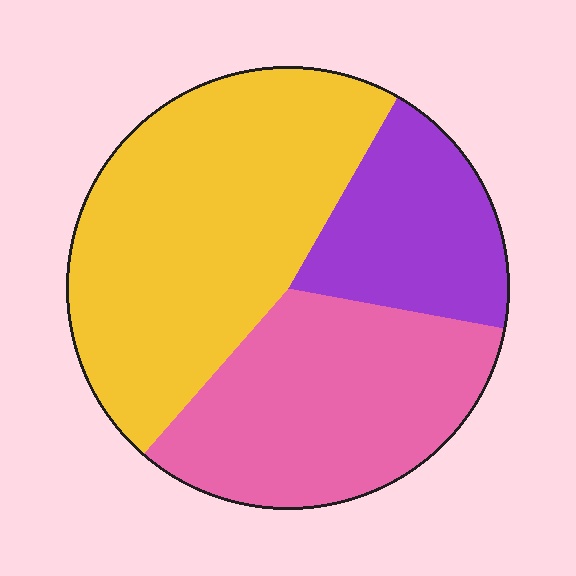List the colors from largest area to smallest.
From largest to smallest: yellow, pink, purple.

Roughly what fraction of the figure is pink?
Pink takes up about one third (1/3) of the figure.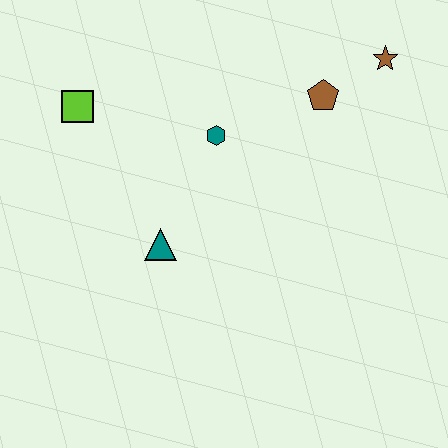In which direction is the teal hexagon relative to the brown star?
The teal hexagon is to the left of the brown star.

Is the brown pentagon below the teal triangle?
No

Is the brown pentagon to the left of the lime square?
No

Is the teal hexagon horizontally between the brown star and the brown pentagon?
No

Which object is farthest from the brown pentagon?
The lime square is farthest from the brown pentagon.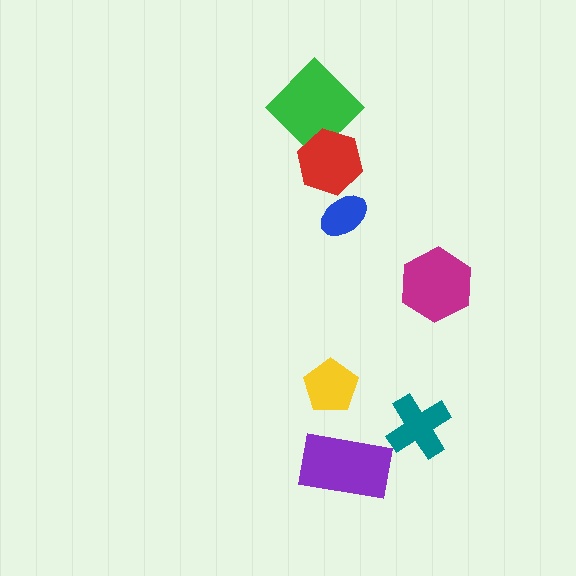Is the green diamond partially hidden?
Yes, it is partially covered by another shape.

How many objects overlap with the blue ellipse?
0 objects overlap with the blue ellipse.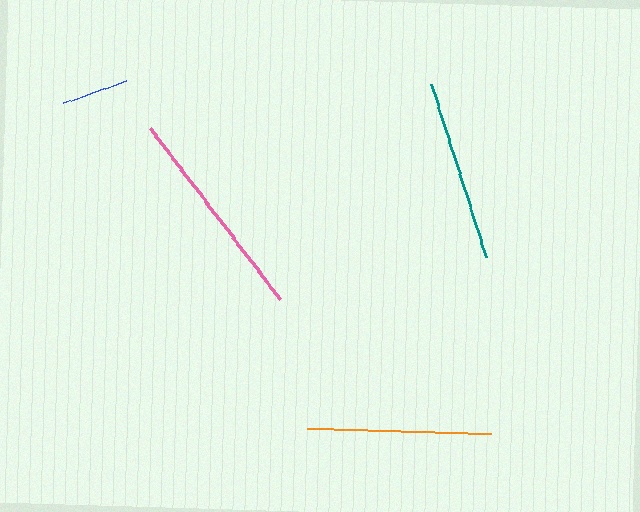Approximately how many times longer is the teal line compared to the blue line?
The teal line is approximately 2.7 times the length of the blue line.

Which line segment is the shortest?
The blue line is the shortest at approximately 67 pixels.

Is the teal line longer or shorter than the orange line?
The orange line is longer than the teal line.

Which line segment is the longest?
The pink line is the longest at approximately 214 pixels.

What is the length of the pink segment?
The pink segment is approximately 214 pixels long.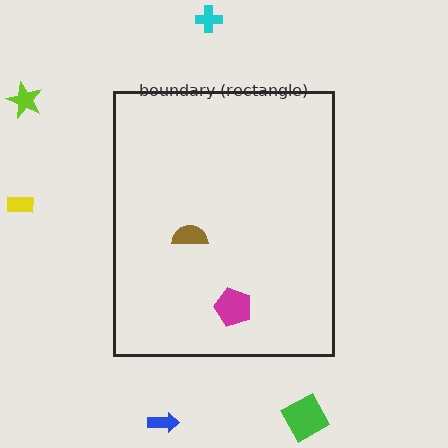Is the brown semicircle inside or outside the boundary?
Inside.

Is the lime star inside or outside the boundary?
Outside.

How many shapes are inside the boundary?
2 inside, 5 outside.